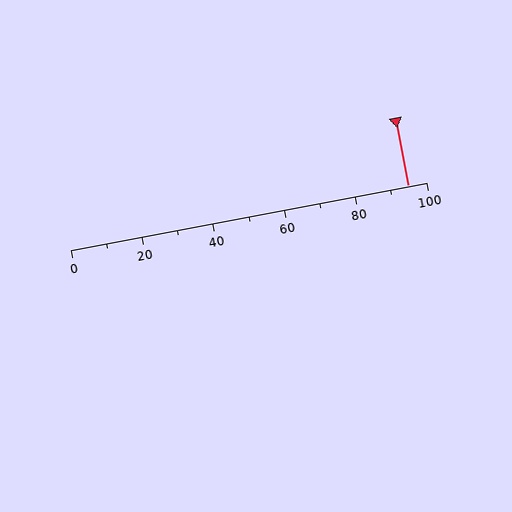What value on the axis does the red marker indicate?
The marker indicates approximately 95.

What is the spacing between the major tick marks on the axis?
The major ticks are spaced 20 apart.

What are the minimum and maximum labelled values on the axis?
The axis runs from 0 to 100.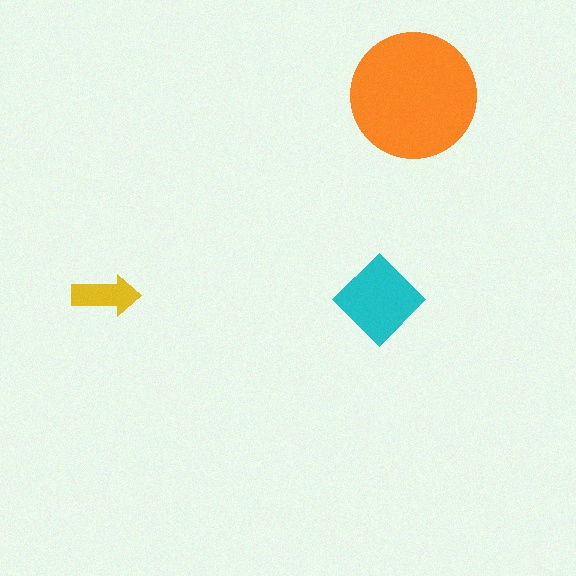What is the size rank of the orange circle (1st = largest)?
1st.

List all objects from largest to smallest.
The orange circle, the cyan diamond, the yellow arrow.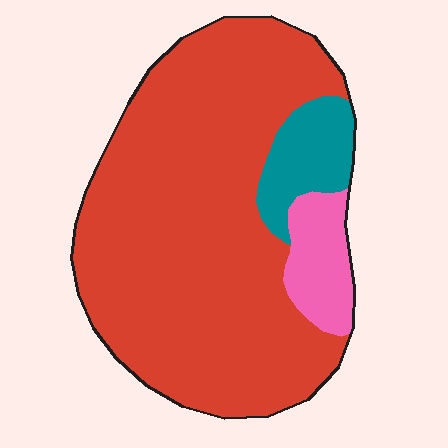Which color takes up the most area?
Red, at roughly 80%.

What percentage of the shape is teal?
Teal takes up less than a quarter of the shape.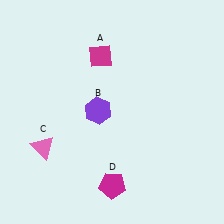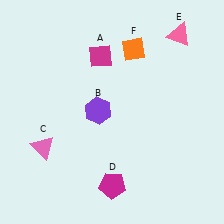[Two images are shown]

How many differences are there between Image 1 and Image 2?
There are 2 differences between the two images.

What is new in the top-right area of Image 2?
A pink triangle (E) was added in the top-right area of Image 2.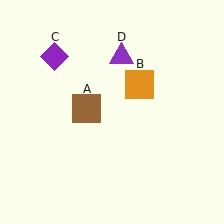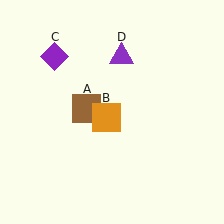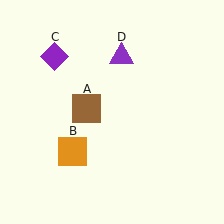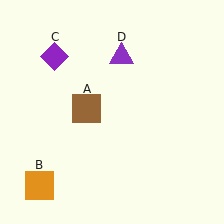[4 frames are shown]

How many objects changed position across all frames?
1 object changed position: orange square (object B).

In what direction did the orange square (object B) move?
The orange square (object B) moved down and to the left.